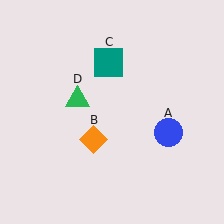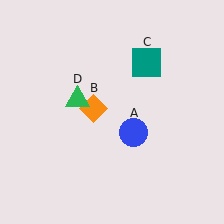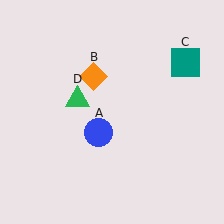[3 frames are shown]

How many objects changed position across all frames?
3 objects changed position: blue circle (object A), orange diamond (object B), teal square (object C).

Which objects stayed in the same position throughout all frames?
Green triangle (object D) remained stationary.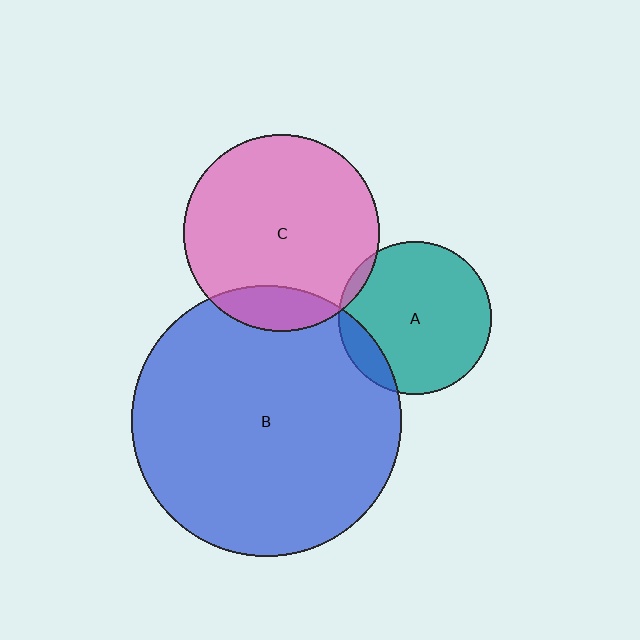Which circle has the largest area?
Circle B (blue).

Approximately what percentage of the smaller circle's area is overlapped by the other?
Approximately 10%.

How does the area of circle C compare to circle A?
Approximately 1.6 times.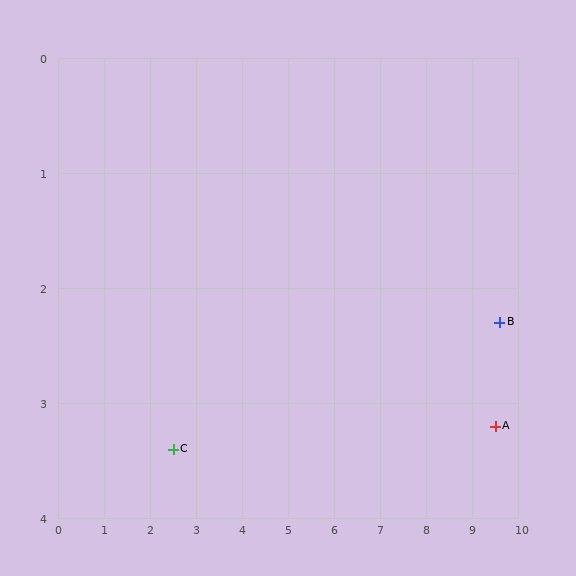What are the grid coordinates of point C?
Point C is at approximately (2.5, 3.4).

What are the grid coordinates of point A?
Point A is at approximately (9.5, 3.2).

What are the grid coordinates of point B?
Point B is at approximately (9.6, 2.3).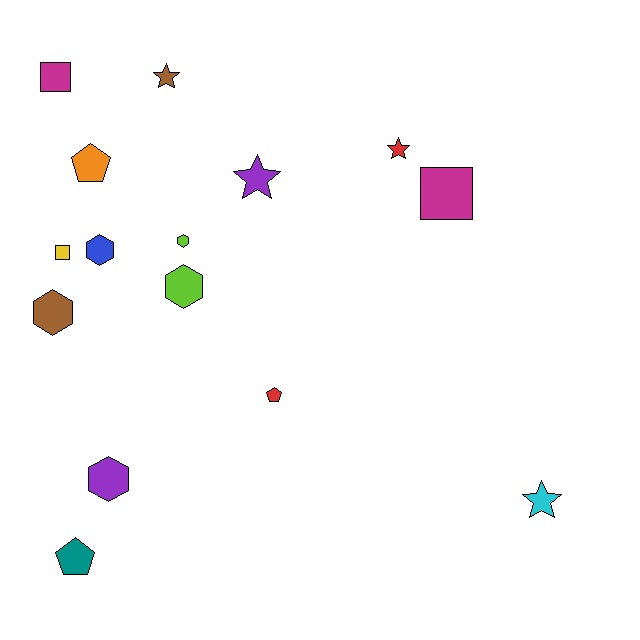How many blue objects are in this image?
There is 1 blue object.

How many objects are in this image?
There are 15 objects.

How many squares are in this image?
There are 3 squares.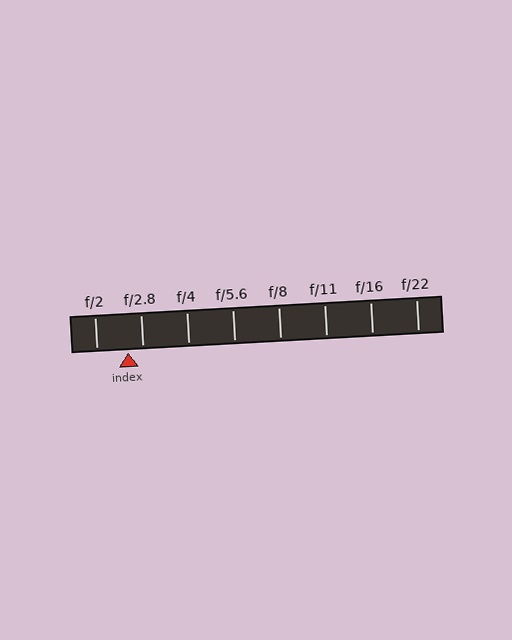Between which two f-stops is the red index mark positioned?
The index mark is between f/2 and f/2.8.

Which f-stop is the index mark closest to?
The index mark is closest to f/2.8.